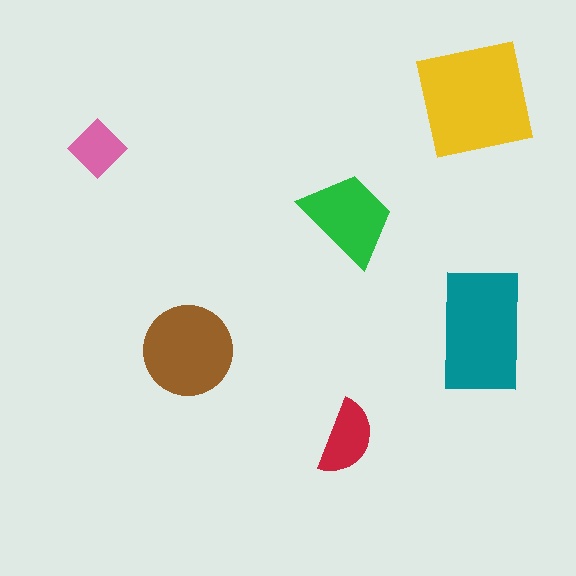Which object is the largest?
The yellow square.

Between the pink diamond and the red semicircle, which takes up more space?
The red semicircle.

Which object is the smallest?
The pink diamond.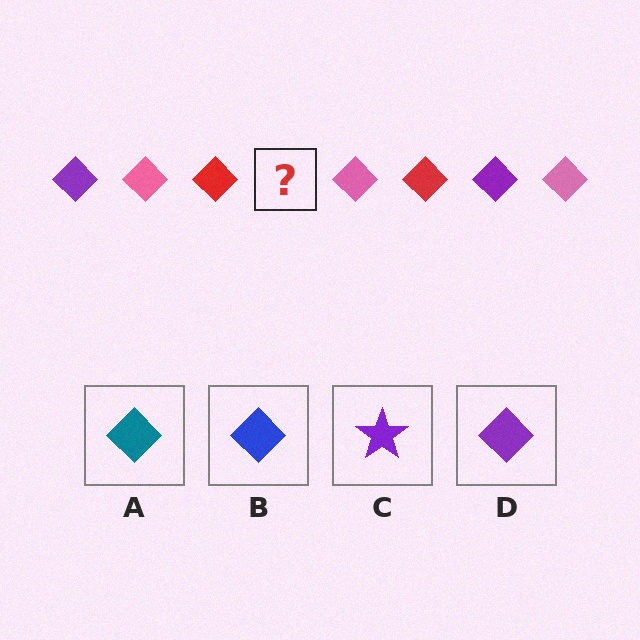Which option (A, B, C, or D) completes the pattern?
D.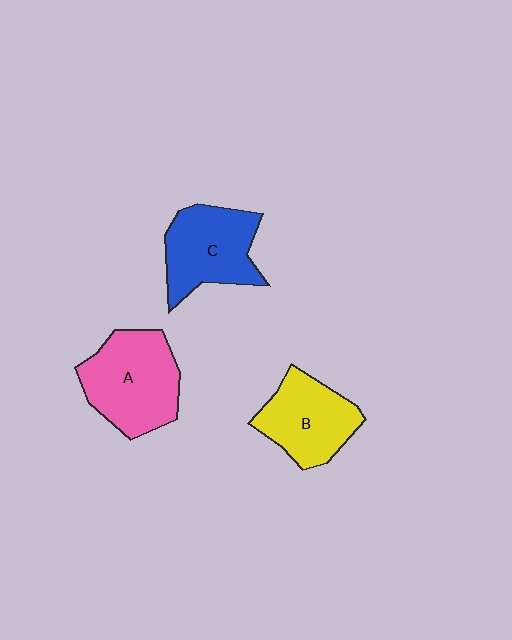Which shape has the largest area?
Shape A (pink).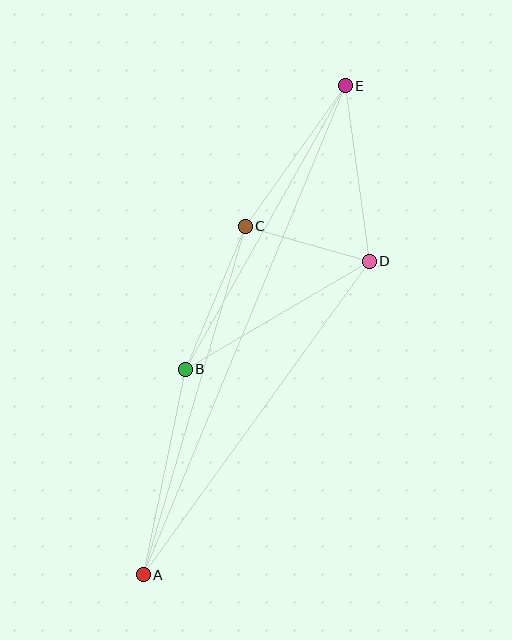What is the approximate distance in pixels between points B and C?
The distance between B and C is approximately 155 pixels.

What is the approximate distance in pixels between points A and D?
The distance between A and D is approximately 386 pixels.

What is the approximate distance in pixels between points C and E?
The distance between C and E is approximately 172 pixels.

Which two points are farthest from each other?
Points A and E are farthest from each other.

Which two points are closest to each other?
Points C and D are closest to each other.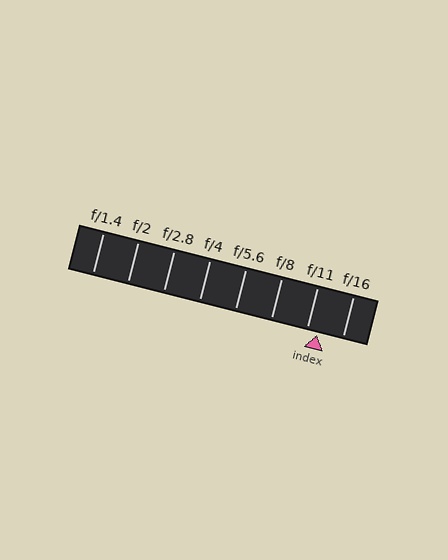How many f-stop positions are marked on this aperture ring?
There are 8 f-stop positions marked.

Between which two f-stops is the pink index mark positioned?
The index mark is between f/11 and f/16.